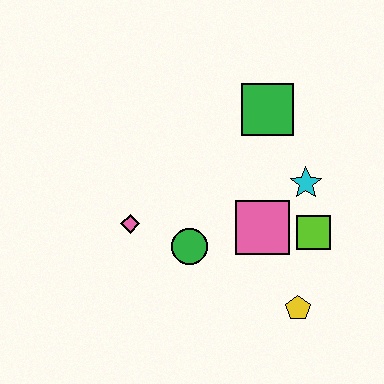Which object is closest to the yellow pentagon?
The lime square is closest to the yellow pentagon.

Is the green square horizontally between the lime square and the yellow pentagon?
No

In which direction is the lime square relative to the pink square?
The lime square is to the right of the pink square.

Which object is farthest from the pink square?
The pink diamond is farthest from the pink square.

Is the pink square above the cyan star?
No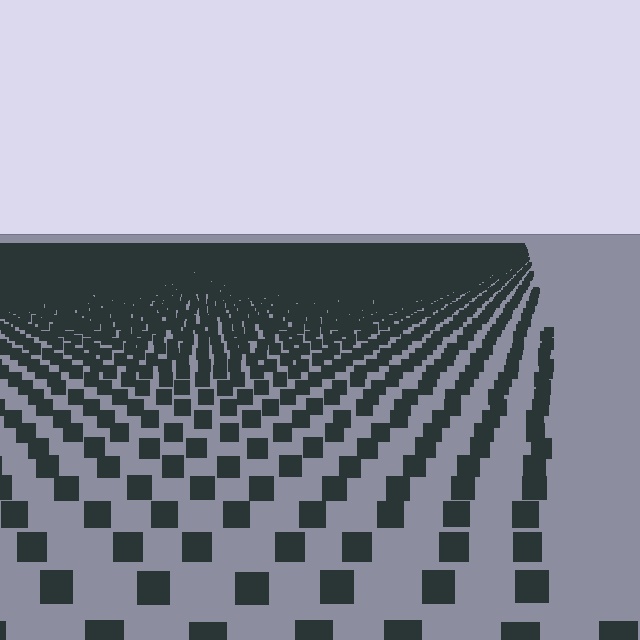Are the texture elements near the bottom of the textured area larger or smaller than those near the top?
Larger. Near the bottom, elements are closer to the viewer and appear at a bigger on-screen size.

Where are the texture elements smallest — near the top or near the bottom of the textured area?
Near the top.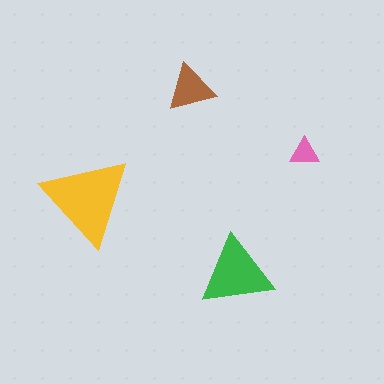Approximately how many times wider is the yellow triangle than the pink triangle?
About 3 times wider.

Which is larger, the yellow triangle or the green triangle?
The yellow one.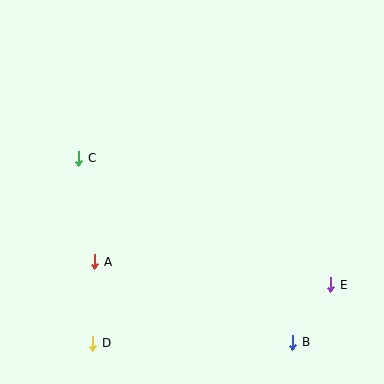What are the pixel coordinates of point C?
Point C is at (79, 158).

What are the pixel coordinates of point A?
Point A is at (95, 262).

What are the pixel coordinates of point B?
Point B is at (293, 342).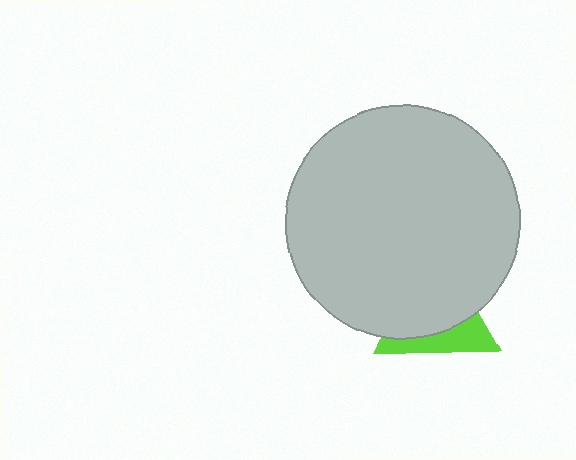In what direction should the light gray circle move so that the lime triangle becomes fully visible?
The light gray circle should move up. That is the shortest direction to clear the overlap and leave the lime triangle fully visible.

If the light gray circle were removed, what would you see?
You would see the complete lime triangle.